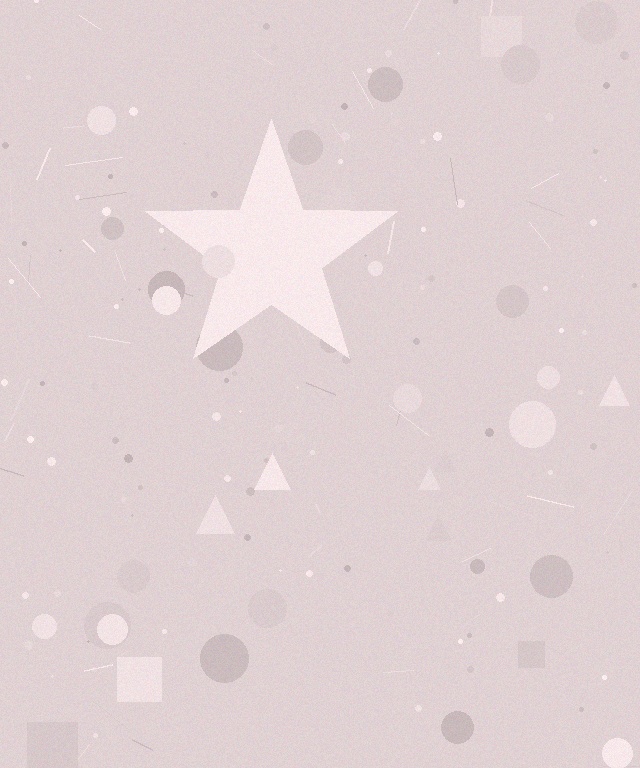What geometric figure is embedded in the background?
A star is embedded in the background.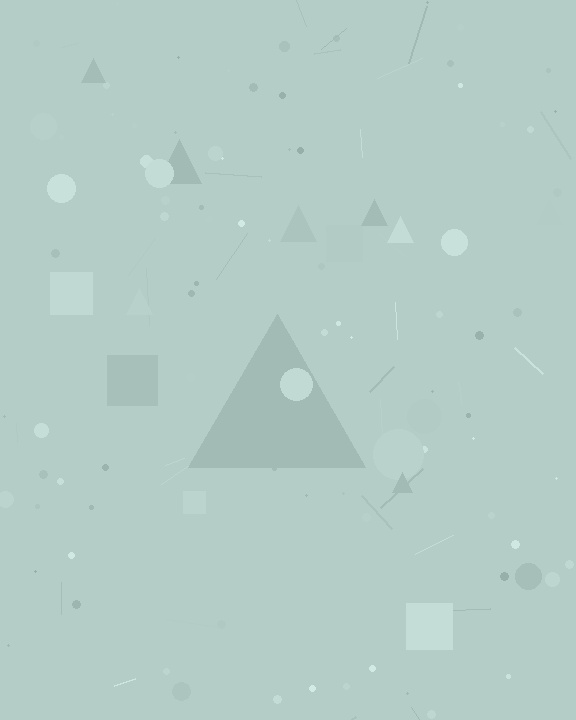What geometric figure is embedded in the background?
A triangle is embedded in the background.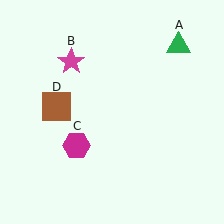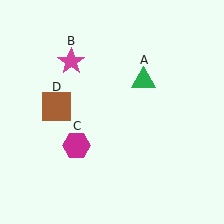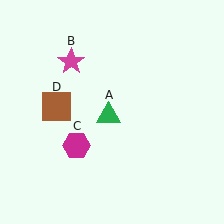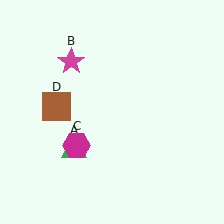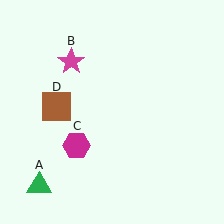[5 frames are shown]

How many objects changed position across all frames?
1 object changed position: green triangle (object A).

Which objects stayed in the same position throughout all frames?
Magenta star (object B) and magenta hexagon (object C) and brown square (object D) remained stationary.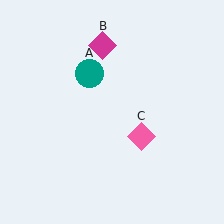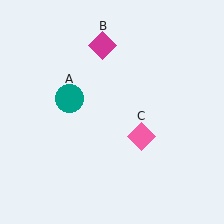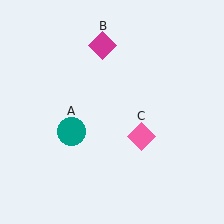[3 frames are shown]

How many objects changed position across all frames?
1 object changed position: teal circle (object A).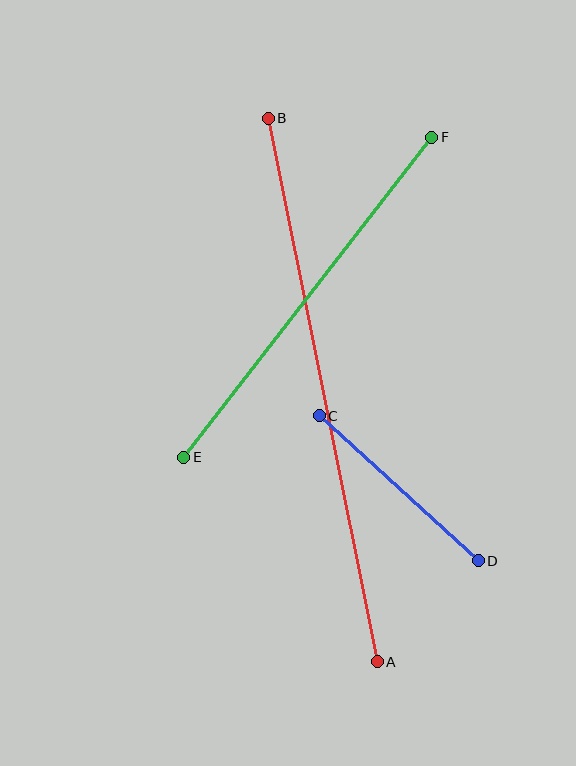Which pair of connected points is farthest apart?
Points A and B are farthest apart.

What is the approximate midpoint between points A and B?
The midpoint is at approximately (323, 390) pixels.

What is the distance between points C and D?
The distance is approximately 215 pixels.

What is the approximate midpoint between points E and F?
The midpoint is at approximately (308, 297) pixels.